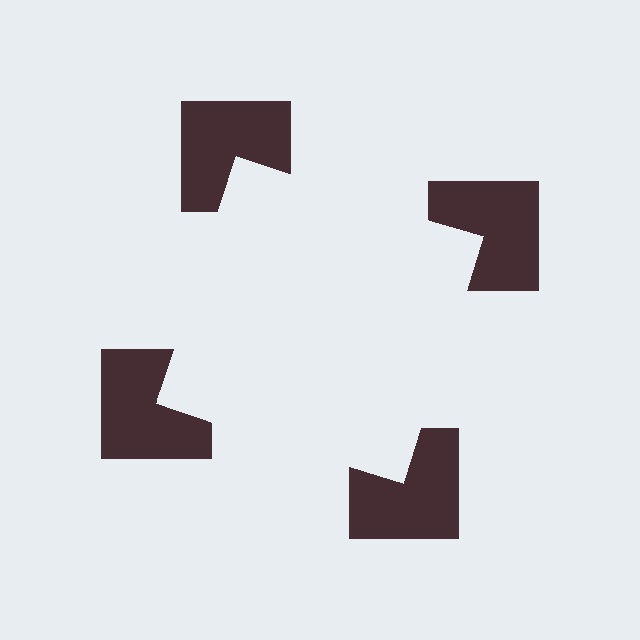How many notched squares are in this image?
There are 4 — one at each vertex of the illusory square.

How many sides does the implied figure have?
4 sides.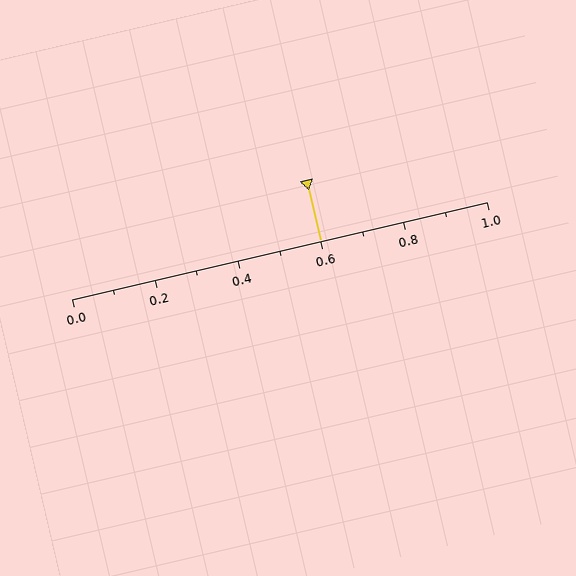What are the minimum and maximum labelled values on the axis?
The axis runs from 0.0 to 1.0.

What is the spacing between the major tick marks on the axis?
The major ticks are spaced 0.2 apart.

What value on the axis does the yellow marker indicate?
The marker indicates approximately 0.6.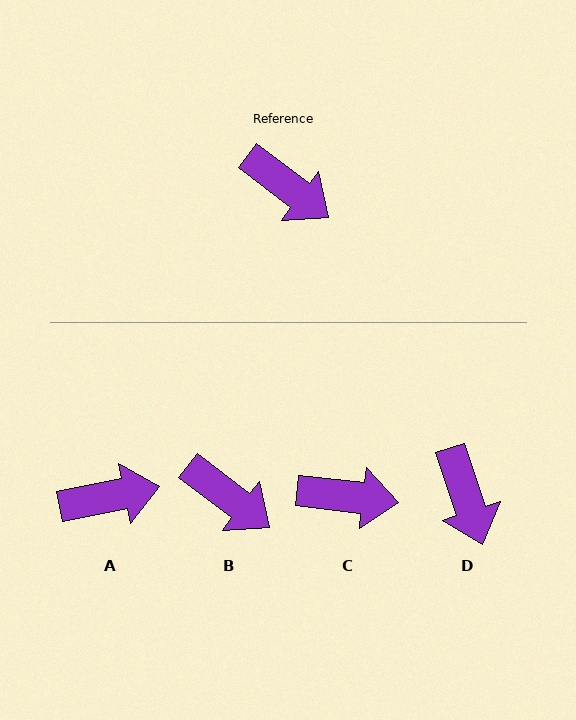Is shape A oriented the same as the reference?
No, it is off by about 49 degrees.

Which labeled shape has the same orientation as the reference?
B.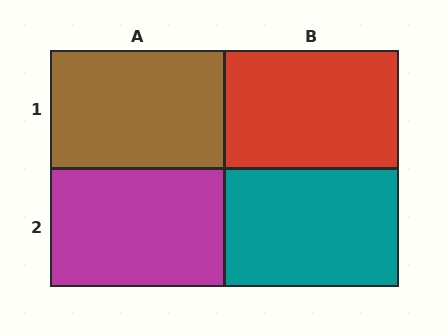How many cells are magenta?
1 cell is magenta.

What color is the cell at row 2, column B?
Teal.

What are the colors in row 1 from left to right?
Brown, red.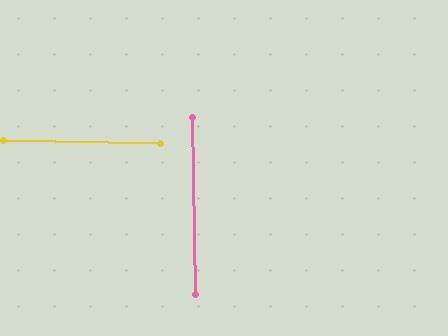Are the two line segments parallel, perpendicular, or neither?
Perpendicular — they meet at approximately 88°.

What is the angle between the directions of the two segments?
Approximately 88 degrees.